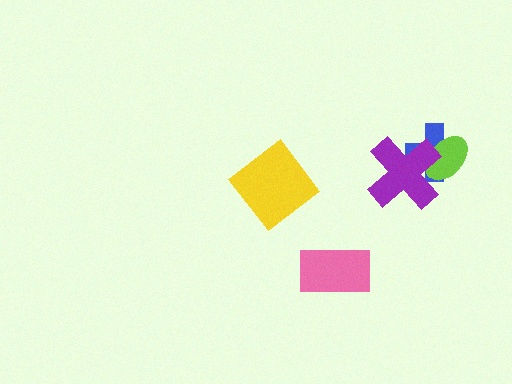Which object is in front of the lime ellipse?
The purple cross is in front of the lime ellipse.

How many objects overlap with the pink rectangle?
0 objects overlap with the pink rectangle.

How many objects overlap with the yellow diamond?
0 objects overlap with the yellow diamond.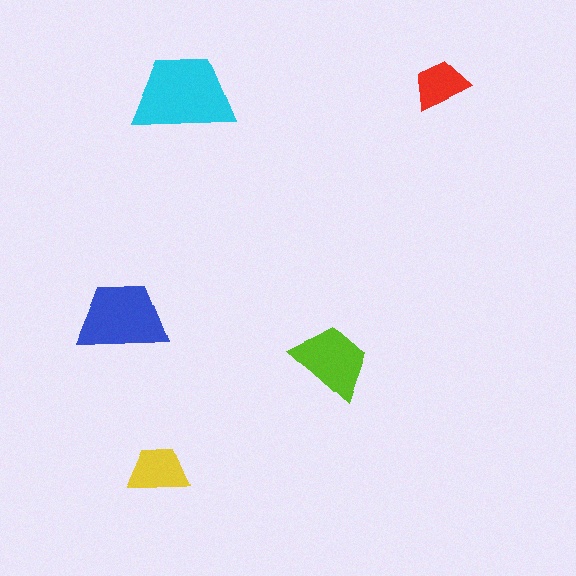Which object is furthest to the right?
The red trapezoid is rightmost.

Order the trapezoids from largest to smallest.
the cyan one, the blue one, the lime one, the yellow one, the red one.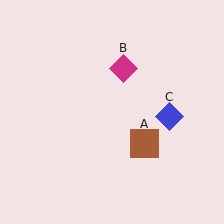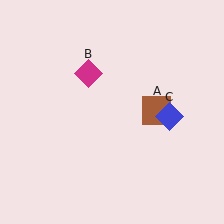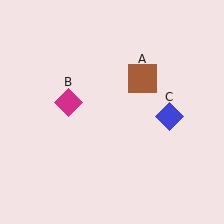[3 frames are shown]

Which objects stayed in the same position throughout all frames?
Blue diamond (object C) remained stationary.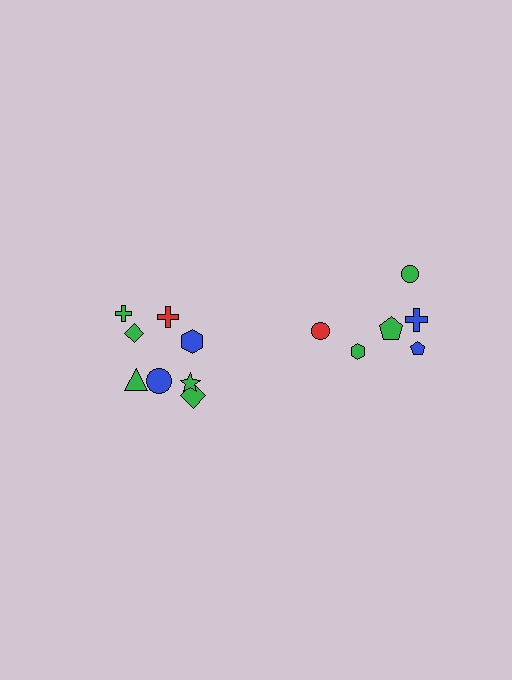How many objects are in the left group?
There are 8 objects.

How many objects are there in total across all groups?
There are 14 objects.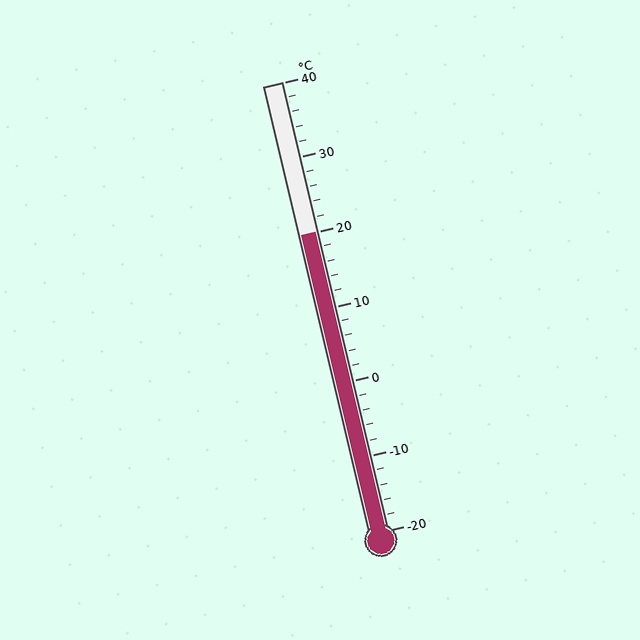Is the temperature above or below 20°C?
The temperature is at 20°C.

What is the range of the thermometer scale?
The thermometer scale ranges from -20°C to 40°C.